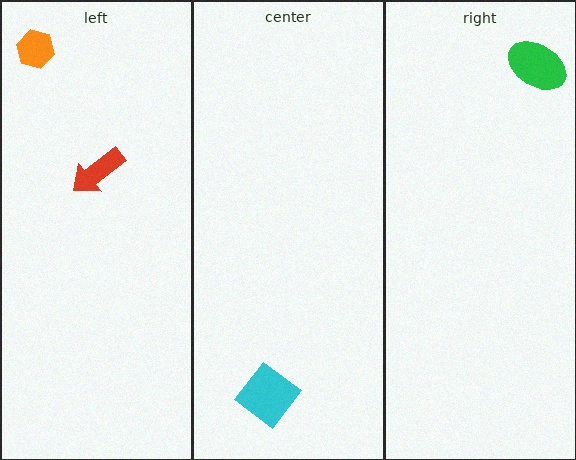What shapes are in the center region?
The cyan diamond.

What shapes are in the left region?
The red arrow, the orange hexagon.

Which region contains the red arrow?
The left region.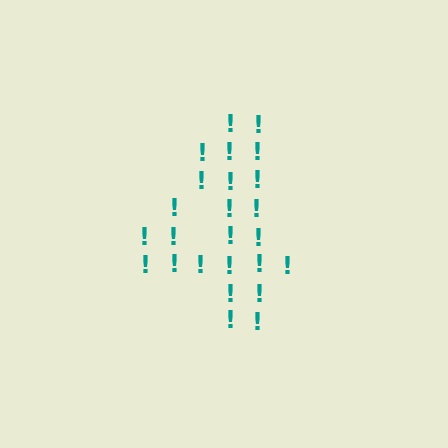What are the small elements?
The small elements are exclamation marks.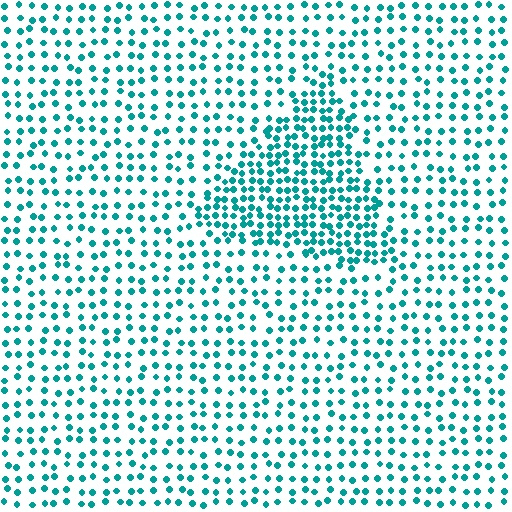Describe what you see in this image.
The image contains small teal elements arranged at two different densities. A triangle-shaped region is visible where the elements are more densely packed than the surrounding area.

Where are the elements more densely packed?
The elements are more densely packed inside the triangle boundary.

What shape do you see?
I see a triangle.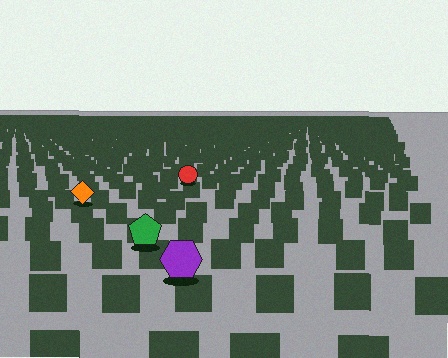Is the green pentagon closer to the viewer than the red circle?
Yes. The green pentagon is closer — you can tell from the texture gradient: the ground texture is coarser near it.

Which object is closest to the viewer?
The purple hexagon is closest. The texture marks near it are larger and more spread out.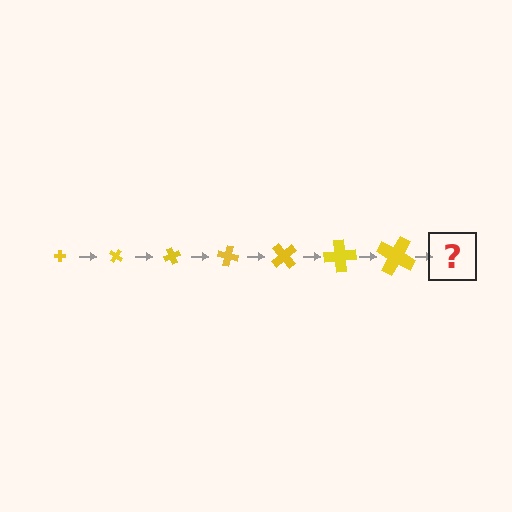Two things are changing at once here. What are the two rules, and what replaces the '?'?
The two rules are that the cross grows larger each step and it rotates 35 degrees each step. The '?' should be a cross, larger than the previous one and rotated 245 degrees from the start.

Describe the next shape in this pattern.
It should be a cross, larger than the previous one and rotated 245 degrees from the start.